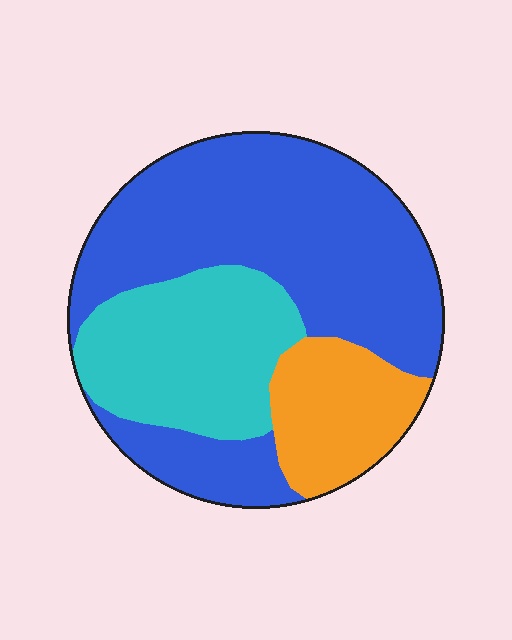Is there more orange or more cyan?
Cyan.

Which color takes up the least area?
Orange, at roughly 15%.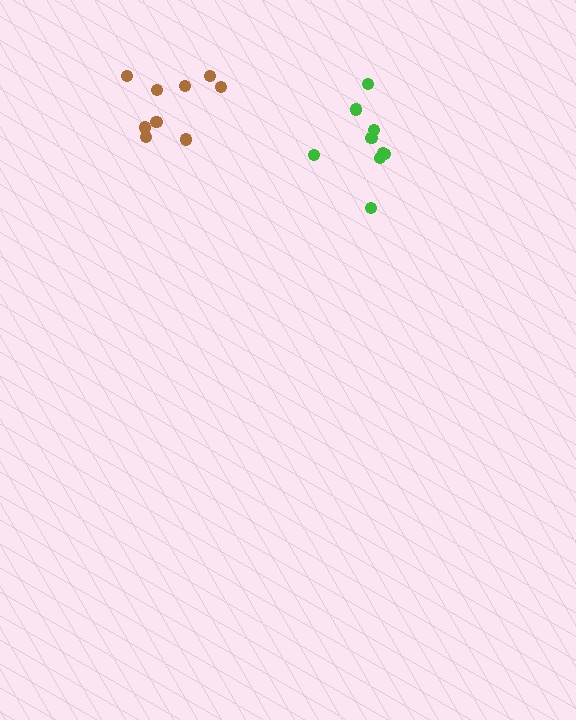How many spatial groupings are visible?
There are 2 spatial groupings.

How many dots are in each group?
Group 1: 9 dots, Group 2: 9 dots (18 total).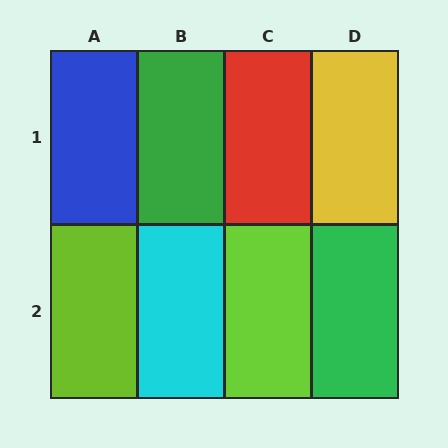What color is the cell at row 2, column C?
Lime.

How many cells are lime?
2 cells are lime.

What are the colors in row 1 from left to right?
Blue, green, red, yellow.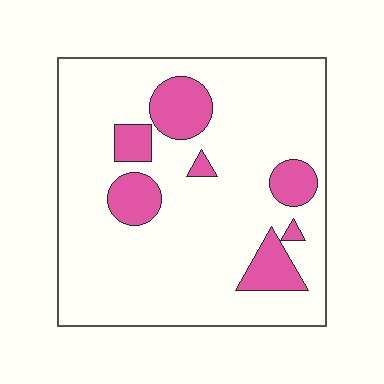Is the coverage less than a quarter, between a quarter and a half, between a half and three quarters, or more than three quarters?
Less than a quarter.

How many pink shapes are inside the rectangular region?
7.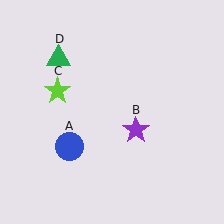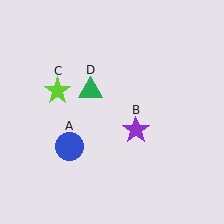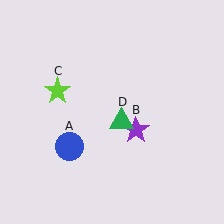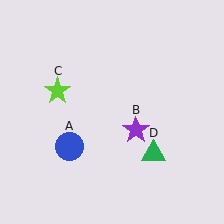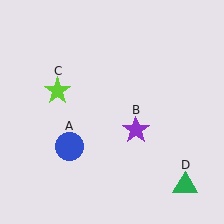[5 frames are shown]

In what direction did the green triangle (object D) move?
The green triangle (object D) moved down and to the right.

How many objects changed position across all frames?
1 object changed position: green triangle (object D).